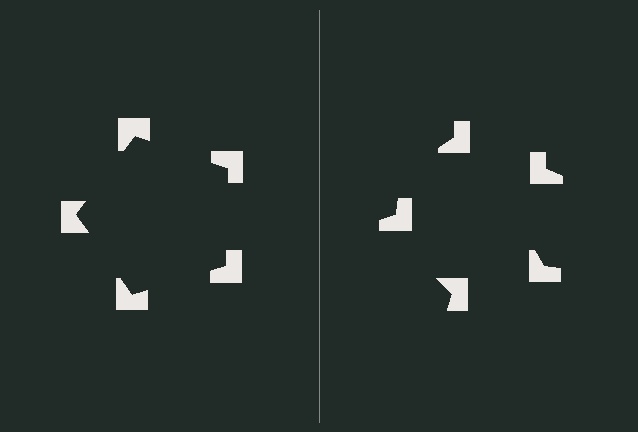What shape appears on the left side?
An illusory pentagon.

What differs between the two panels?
The notched squares are positioned identically on both sides; only the wedge orientations differ. On the left they align to a pentagon; on the right they are misaligned.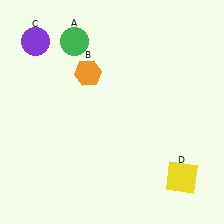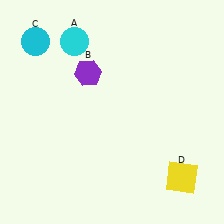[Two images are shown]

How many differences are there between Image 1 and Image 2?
There are 3 differences between the two images.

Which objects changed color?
A changed from green to cyan. B changed from orange to purple. C changed from purple to cyan.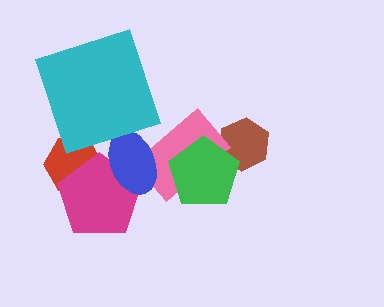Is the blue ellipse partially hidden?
No, no other shape covers it.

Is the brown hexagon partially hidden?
Yes, it is partially covered by another shape.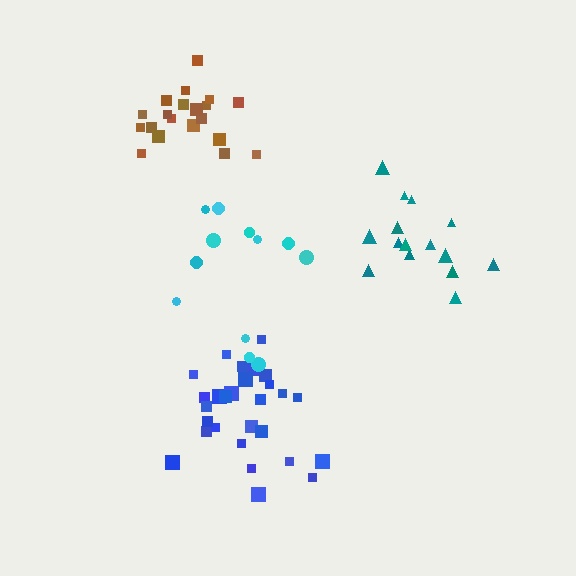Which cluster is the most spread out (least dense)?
Cyan.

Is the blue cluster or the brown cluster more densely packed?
Brown.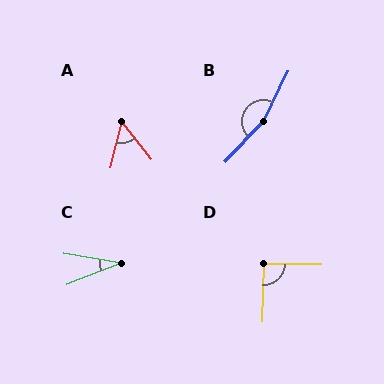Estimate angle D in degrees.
Approximately 91 degrees.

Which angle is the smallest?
C, at approximately 31 degrees.